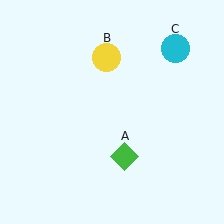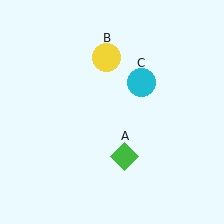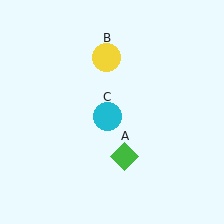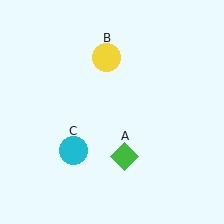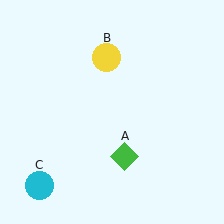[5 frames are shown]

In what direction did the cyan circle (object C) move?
The cyan circle (object C) moved down and to the left.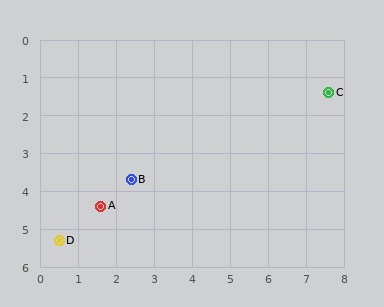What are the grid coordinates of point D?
Point D is at approximately (0.5, 5.3).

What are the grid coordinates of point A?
Point A is at approximately (1.6, 4.4).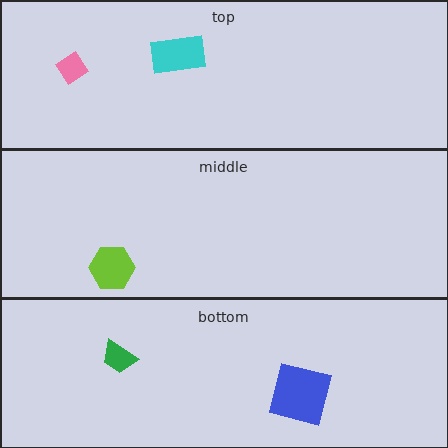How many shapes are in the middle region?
1.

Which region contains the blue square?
The bottom region.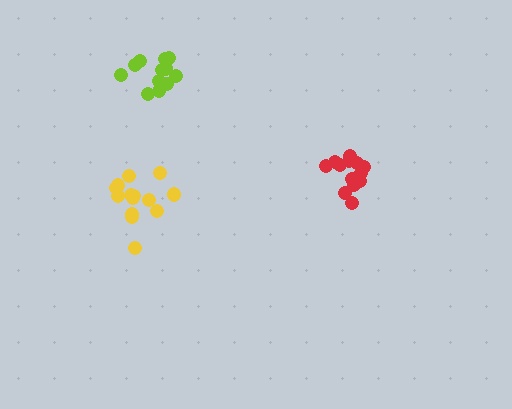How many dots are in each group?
Group 1: 14 dots, Group 2: 13 dots, Group 3: 14 dots (41 total).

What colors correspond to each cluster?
The clusters are colored: red, lime, yellow.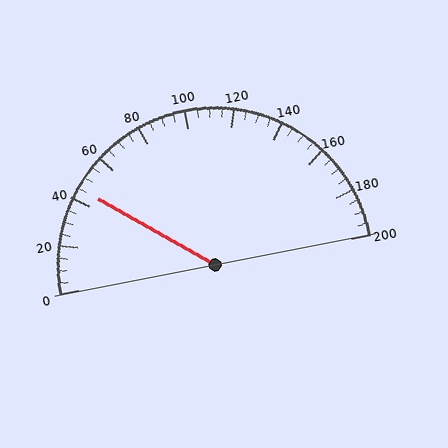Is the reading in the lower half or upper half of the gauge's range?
The reading is in the lower half of the range (0 to 200).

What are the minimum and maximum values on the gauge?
The gauge ranges from 0 to 200.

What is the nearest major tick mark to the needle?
The nearest major tick mark is 40.